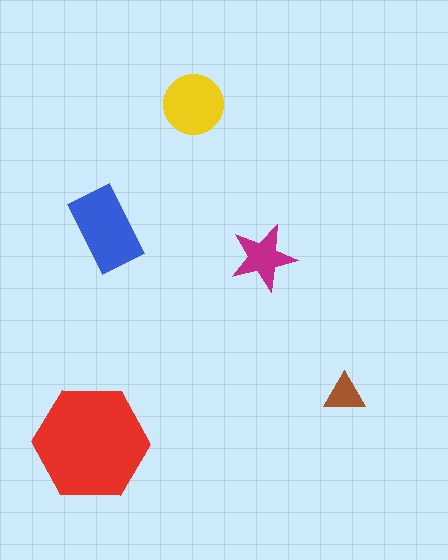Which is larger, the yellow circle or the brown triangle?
The yellow circle.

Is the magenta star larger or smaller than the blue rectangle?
Smaller.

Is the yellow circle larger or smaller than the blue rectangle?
Smaller.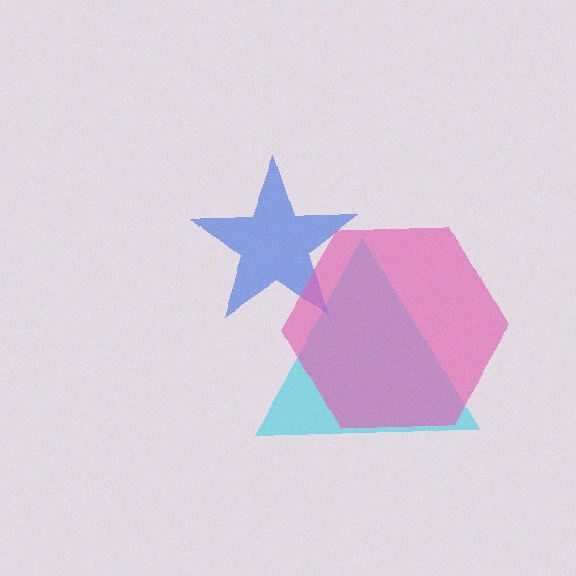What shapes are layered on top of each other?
The layered shapes are: a cyan triangle, a blue star, a pink hexagon.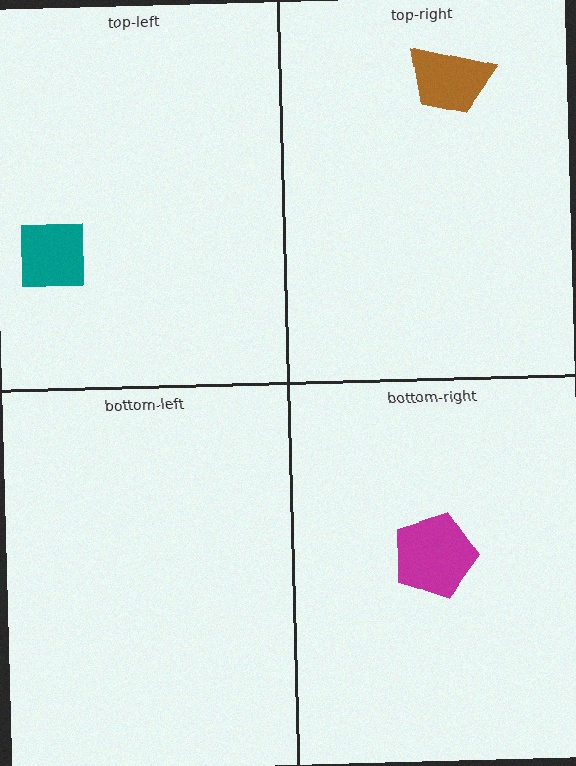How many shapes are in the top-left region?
1.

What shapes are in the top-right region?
The brown trapezoid.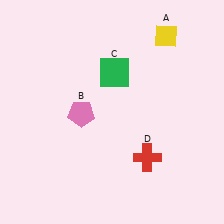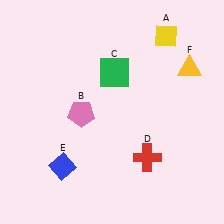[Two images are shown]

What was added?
A blue diamond (E), a yellow triangle (F) were added in Image 2.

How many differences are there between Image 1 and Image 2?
There are 2 differences between the two images.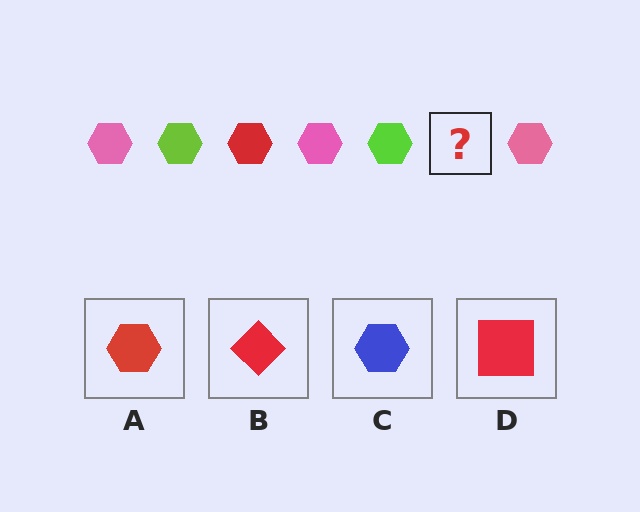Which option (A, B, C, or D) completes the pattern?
A.